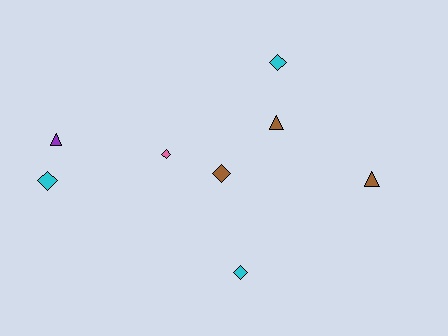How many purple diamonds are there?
There are no purple diamonds.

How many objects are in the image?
There are 8 objects.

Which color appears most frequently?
Brown, with 3 objects.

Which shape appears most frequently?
Diamond, with 5 objects.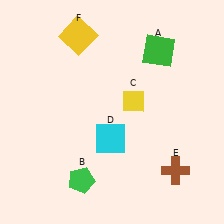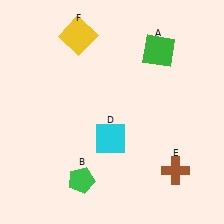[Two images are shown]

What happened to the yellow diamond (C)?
The yellow diamond (C) was removed in Image 2. It was in the top-right area of Image 1.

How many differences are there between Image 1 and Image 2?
There is 1 difference between the two images.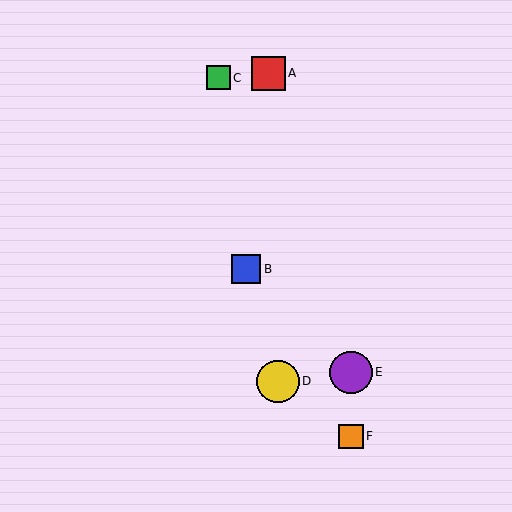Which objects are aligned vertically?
Objects E, F are aligned vertically.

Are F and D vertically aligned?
No, F is at x≈351 and D is at x≈278.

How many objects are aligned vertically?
2 objects (E, F) are aligned vertically.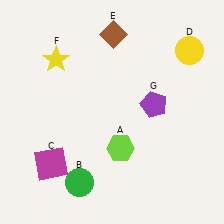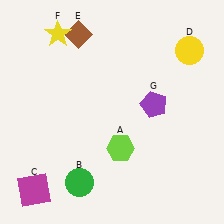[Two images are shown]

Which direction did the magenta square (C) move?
The magenta square (C) moved down.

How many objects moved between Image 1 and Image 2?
3 objects moved between the two images.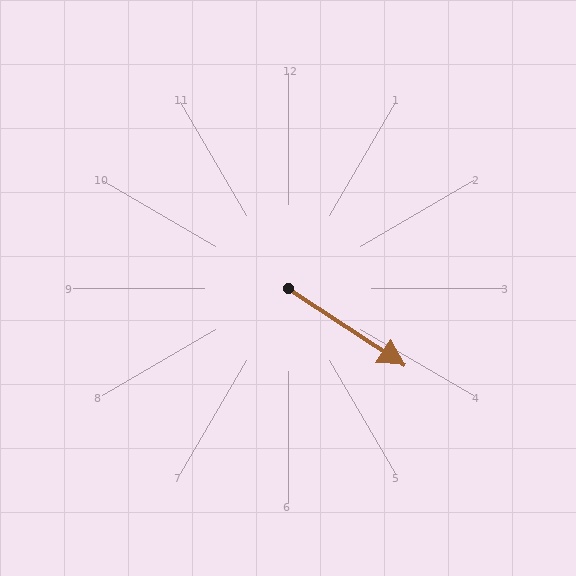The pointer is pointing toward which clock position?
Roughly 4 o'clock.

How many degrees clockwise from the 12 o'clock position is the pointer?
Approximately 123 degrees.